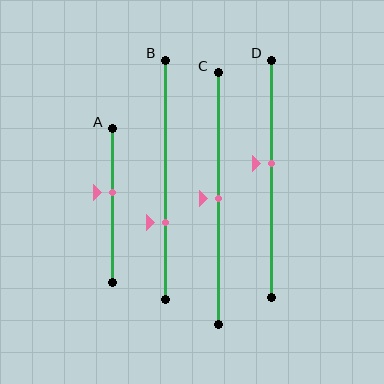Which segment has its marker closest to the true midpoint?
Segment C has its marker closest to the true midpoint.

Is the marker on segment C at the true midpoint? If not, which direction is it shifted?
Yes, the marker on segment C is at the true midpoint.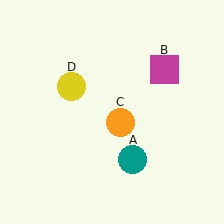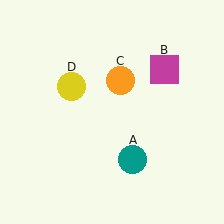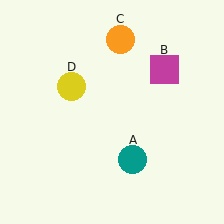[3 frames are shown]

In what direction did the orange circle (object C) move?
The orange circle (object C) moved up.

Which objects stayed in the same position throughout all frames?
Teal circle (object A) and magenta square (object B) and yellow circle (object D) remained stationary.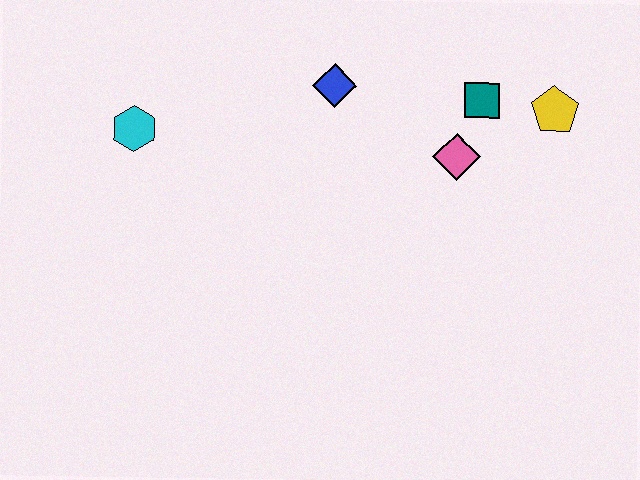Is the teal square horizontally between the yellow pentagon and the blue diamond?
Yes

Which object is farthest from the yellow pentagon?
The cyan hexagon is farthest from the yellow pentagon.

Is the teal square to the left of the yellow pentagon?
Yes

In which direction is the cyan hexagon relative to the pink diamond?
The cyan hexagon is to the left of the pink diamond.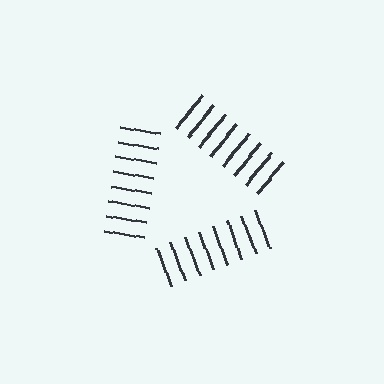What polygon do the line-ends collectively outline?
An illusory triangle — the line segments terminate on its edges but no continuous stroke is drawn.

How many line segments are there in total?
24 — 8 along each of the 3 edges.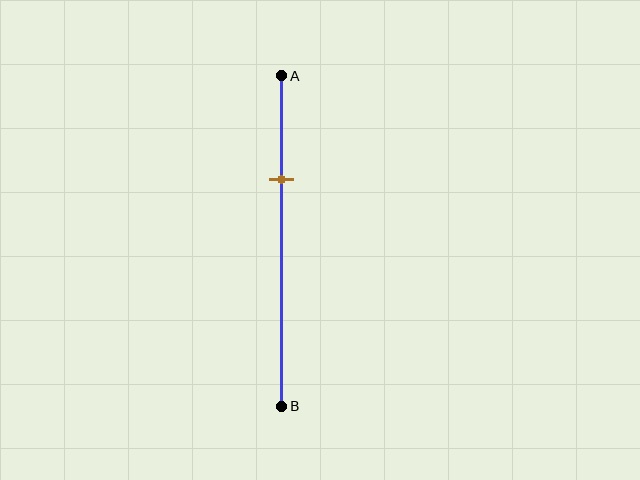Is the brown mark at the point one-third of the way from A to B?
Yes, the mark is approximately at the one-third point.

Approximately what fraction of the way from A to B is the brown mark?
The brown mark is approximately 30% of the way from A to B.